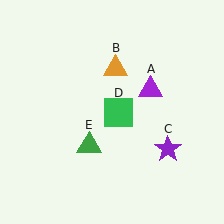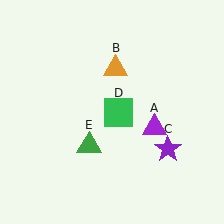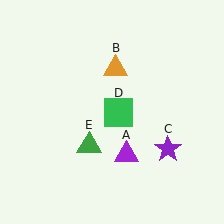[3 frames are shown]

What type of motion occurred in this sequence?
The purple triangle (object A) rotated clockwise around the center of the scene.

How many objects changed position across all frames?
1 object changed position: purple triangle (object A).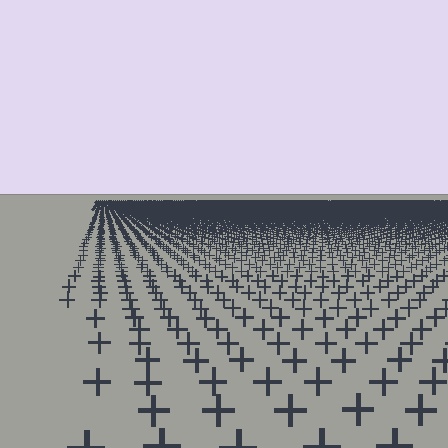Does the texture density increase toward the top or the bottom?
Density increases toward the top.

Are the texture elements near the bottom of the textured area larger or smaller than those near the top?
Larger. Near the bottom, elements are closer to the viewer and appear at a bigger on-screen size.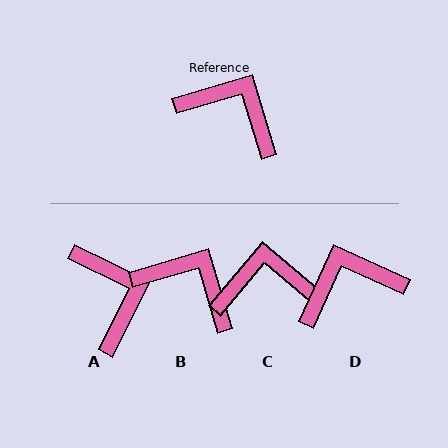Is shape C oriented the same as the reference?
No, it is off by about 34 degrees.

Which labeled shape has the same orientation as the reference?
B.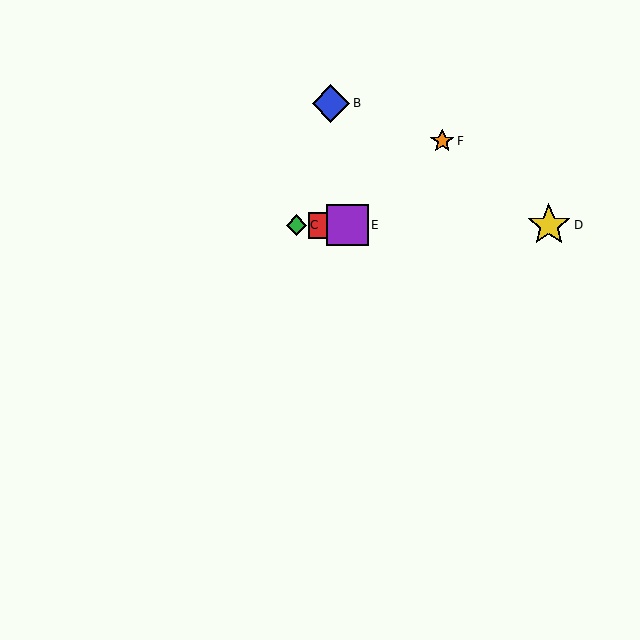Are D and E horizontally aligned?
Yes, both are at y≈225.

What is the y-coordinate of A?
Object A is at y≈225.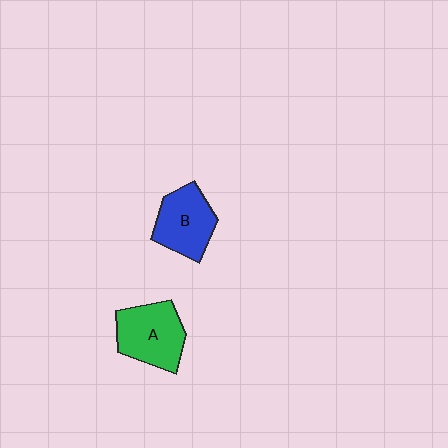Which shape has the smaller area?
Shape B (blue).